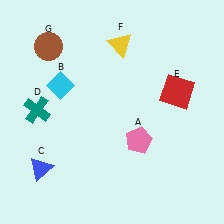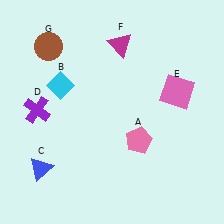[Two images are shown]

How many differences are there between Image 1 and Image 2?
There are 3 differences between the two images.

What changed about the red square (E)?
In Image 1, E is red. In Image 2, it changed to pink.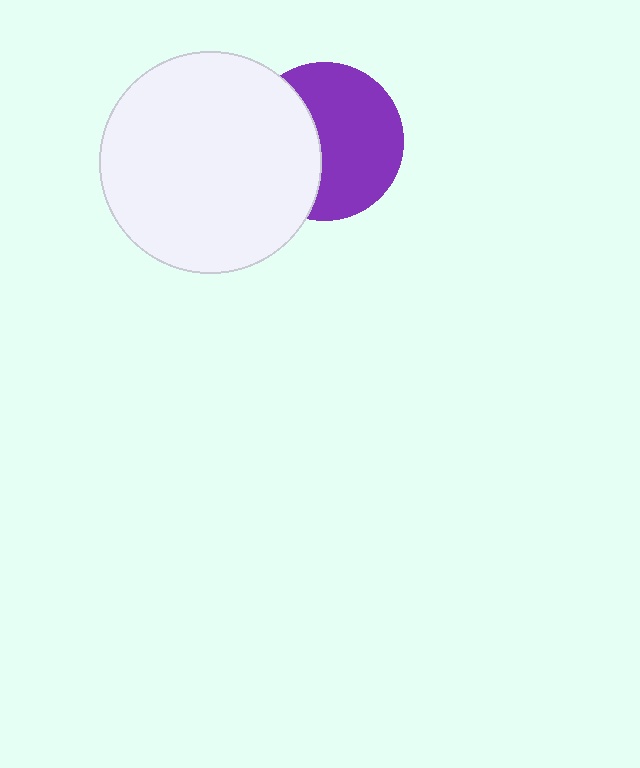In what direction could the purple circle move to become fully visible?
The purple circle could move right. That would shift it out from behind the white circle entirely.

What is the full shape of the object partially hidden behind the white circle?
The partially hidden object is a purple circle.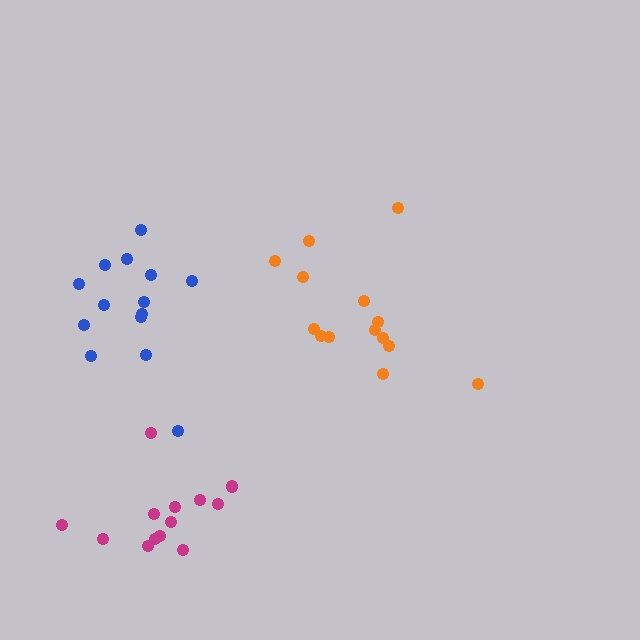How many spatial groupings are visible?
There are 3 spatial groupings.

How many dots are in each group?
Group 1: 14 dots, Group 2: 14 dots, Group 3: 14 dots (42 total).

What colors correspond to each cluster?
The clusters are colored: magenta, orange, blue.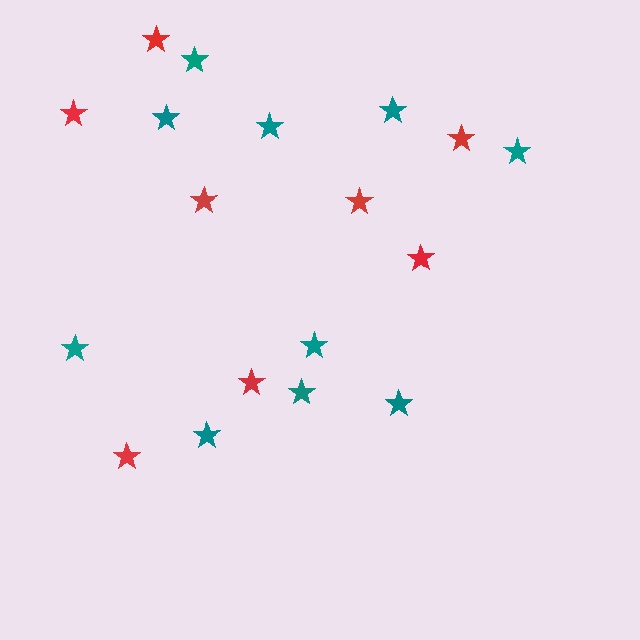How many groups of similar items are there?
There are 2 groups: one group of red stars (8) and one group of teal stars (10).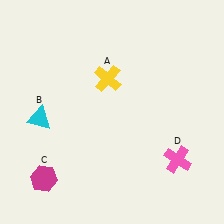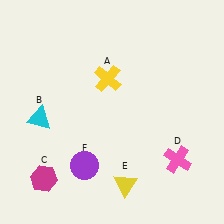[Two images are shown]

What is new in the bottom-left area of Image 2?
A purple circle (F) was added in the bottom-left area of Image 2.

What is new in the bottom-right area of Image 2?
A yellow triangle (E) was added in the bottom-right area of Image 2.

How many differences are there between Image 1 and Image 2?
There are 2 differences between the two images.